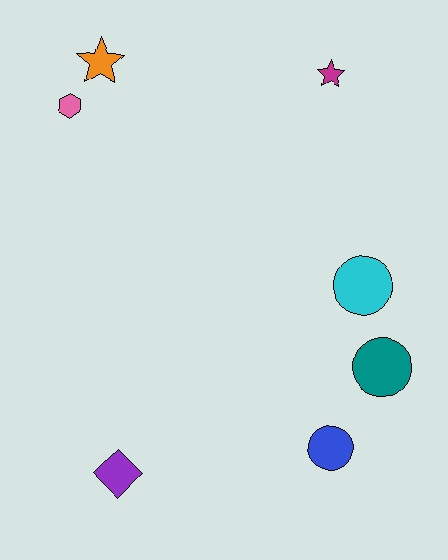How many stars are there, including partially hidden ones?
There are 2 stars.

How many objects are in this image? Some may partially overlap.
There are 7 objects.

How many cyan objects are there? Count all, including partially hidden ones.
There is 1 cyan object.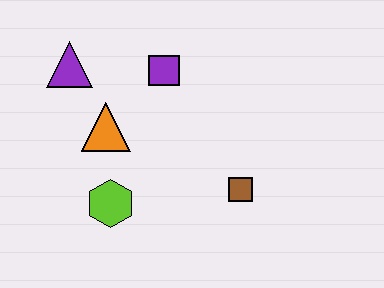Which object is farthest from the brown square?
The purple triangle is farthest from the brown square.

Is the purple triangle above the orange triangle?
Yes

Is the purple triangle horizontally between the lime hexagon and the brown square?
No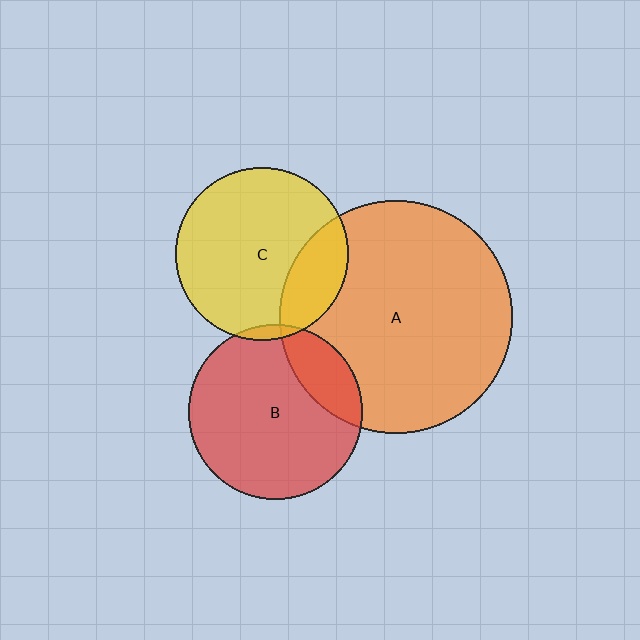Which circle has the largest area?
Circle A (orange).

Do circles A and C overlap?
Yes.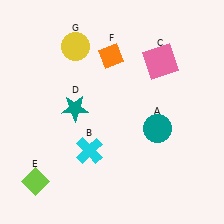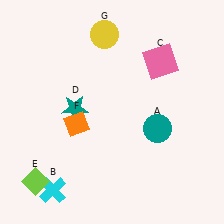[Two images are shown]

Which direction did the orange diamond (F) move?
The orange diamond (F) moved down.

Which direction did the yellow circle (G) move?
The yellow circle (G) moved right.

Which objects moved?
The objects that moved are: the cyan cross (B), the orange diamond (F), the yellow circle (G).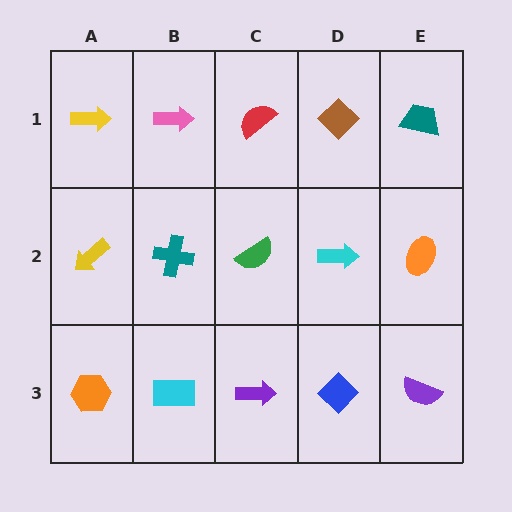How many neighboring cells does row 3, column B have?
3.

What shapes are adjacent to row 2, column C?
A red semicircle (row 1, column C), a purple arrow (row 3, column C), a teal cross (row 2, column B), a cyan arrow (row 2, column D).